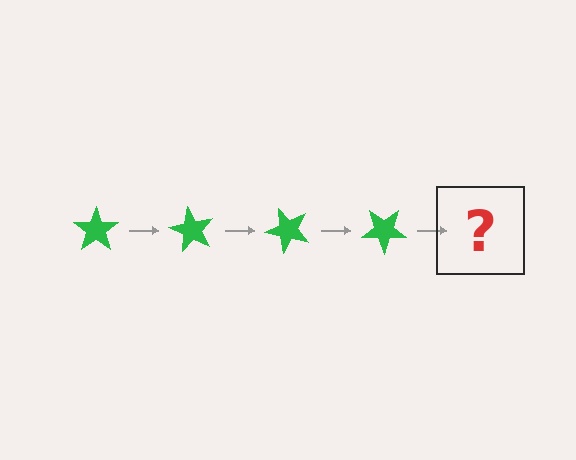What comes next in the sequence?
The next element should be a green star rotated 240 degrees.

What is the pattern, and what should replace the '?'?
The pattern is that the star rotates 60 degrees each step. The '?' should be a green star rotated 240 degrees.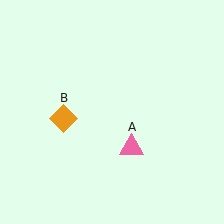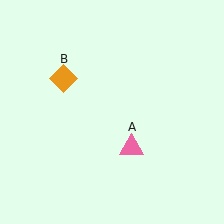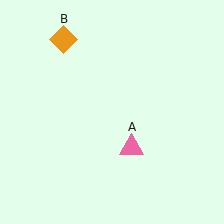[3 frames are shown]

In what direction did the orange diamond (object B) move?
The orange diamond (object B) moved up.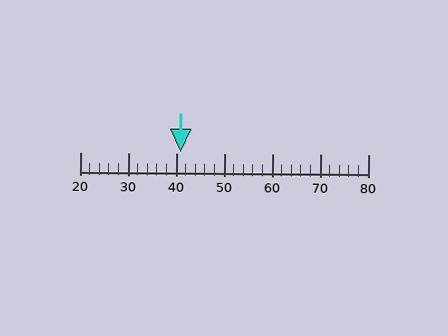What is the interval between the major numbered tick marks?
The major tick marks are spaced 10 units apart.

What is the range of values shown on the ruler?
The ruler shows values from 20 to 80.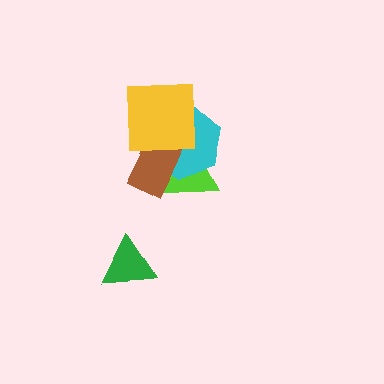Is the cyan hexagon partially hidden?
Yes, it is partially covered by another shape.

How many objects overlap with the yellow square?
3 objects overlap with the yellow square.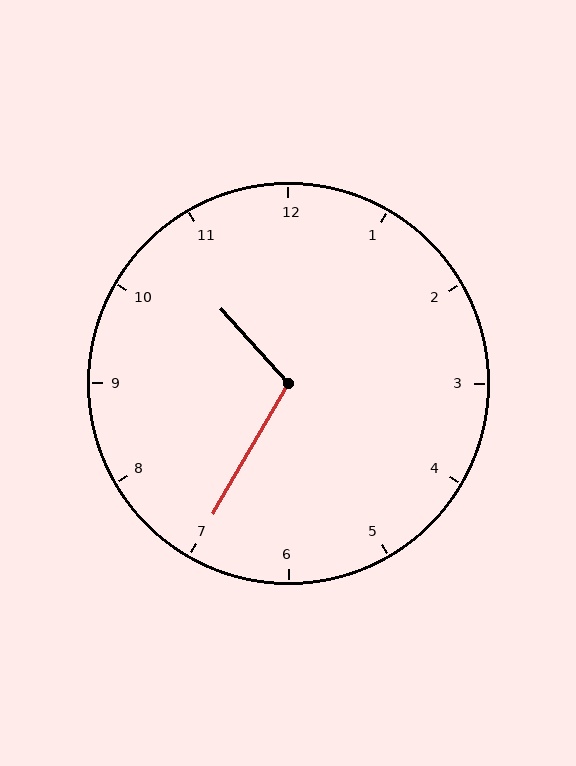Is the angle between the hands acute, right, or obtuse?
It is obtuse.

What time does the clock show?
10:35.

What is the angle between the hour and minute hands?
Approximately 108 degrees.